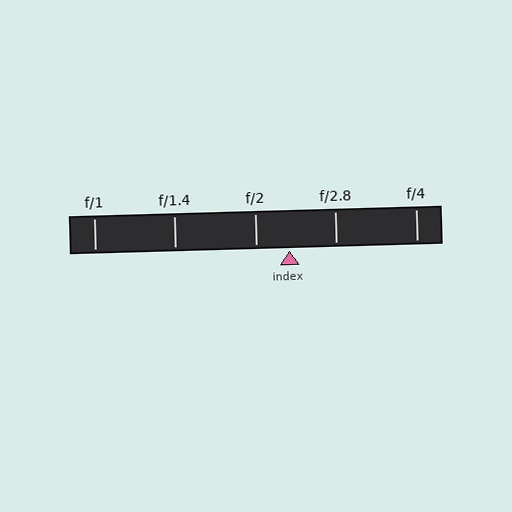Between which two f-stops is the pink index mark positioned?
The index mark is between f/2 and f/2.8.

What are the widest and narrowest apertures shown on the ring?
The widest aperture shown is f/1 and the narrowest is f/4.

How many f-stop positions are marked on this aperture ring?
There are 5 f-stop positions marked.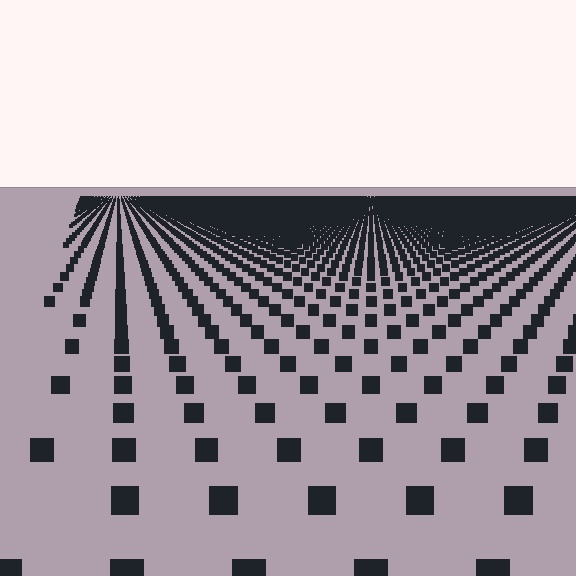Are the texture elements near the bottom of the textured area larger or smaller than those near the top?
Larger. Near the bottom, elements are closer to the viewer and appear at a bigger on-screen size.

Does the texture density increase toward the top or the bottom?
Density increases toward the top.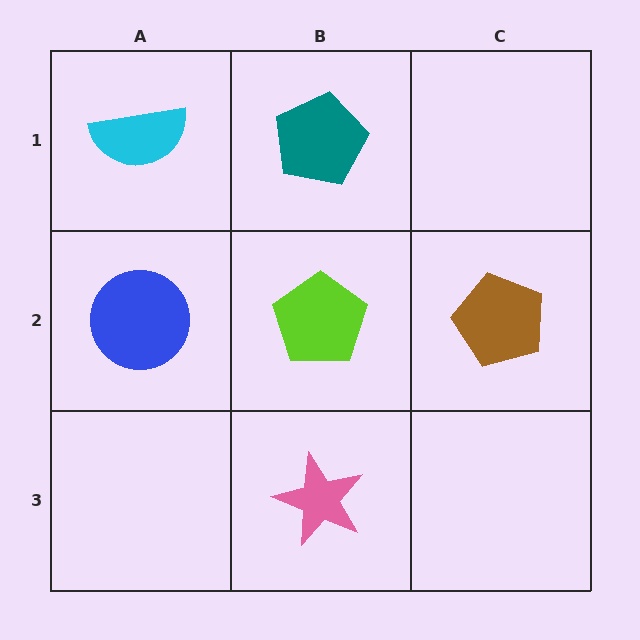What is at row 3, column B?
A pink star.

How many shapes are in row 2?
3 shapes.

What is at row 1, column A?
A cyan semicircle.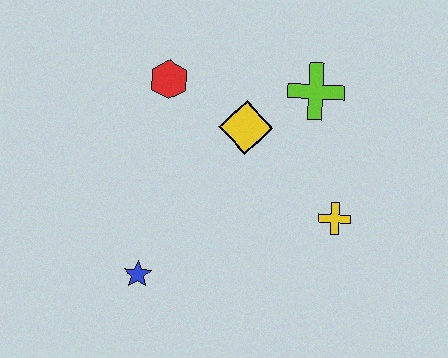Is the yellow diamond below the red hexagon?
Yes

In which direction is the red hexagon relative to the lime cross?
The red hexagon is to the left of the lime cross.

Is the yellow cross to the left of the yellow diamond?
No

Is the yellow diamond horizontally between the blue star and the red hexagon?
No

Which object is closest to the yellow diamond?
The lime cross is closest to the yellow diamond.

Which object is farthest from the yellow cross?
The red hexagon is farthest from the yellow cross.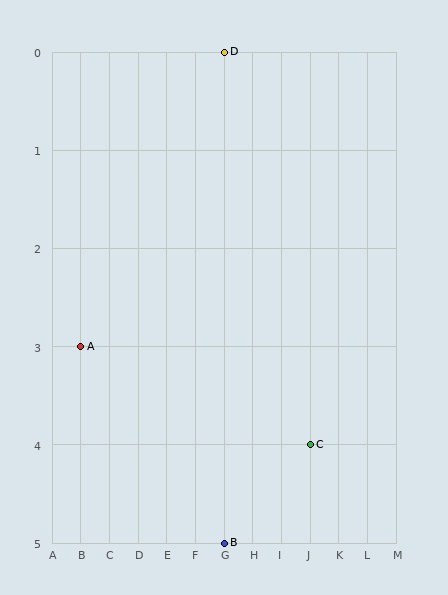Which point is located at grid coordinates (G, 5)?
Point B is at (G, 5).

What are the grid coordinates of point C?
Point C is at grid coordinates (J, 4).